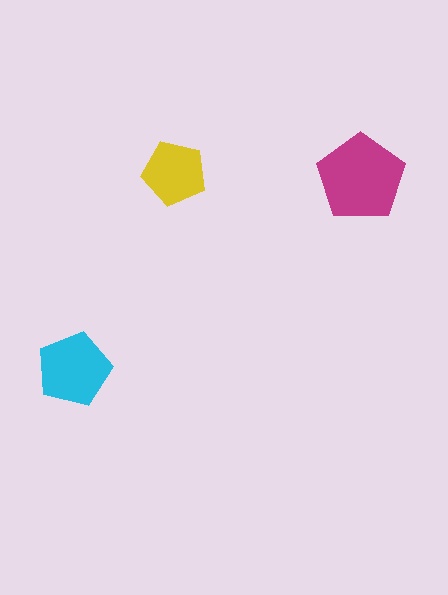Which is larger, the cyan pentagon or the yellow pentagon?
The cyan one.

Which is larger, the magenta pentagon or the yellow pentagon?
The magenta one.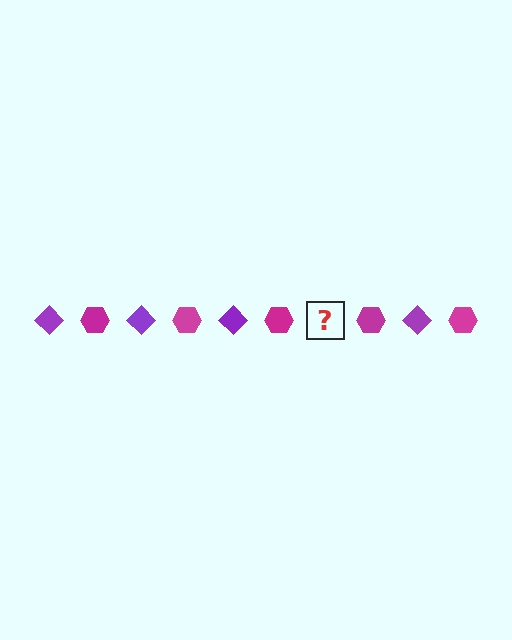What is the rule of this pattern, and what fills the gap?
The rule is that the pattern alternates between purple diamond and magenta hexagon. The gap should be filled with a purple diamond.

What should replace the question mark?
The question mark should be replaced with a purple diamond.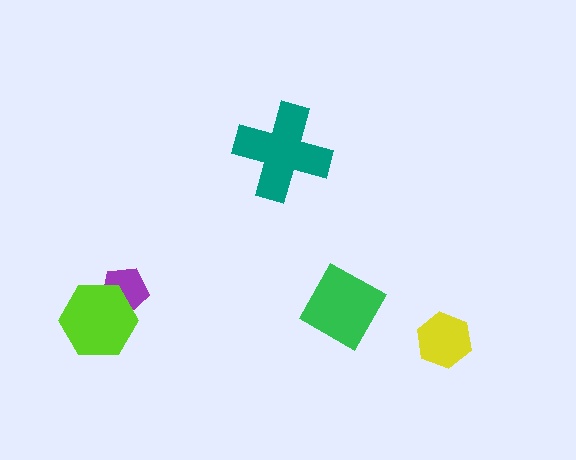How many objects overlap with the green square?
0 objects overlap with the green square.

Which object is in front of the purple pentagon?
The lime hexagon is in front of the purple pentagon.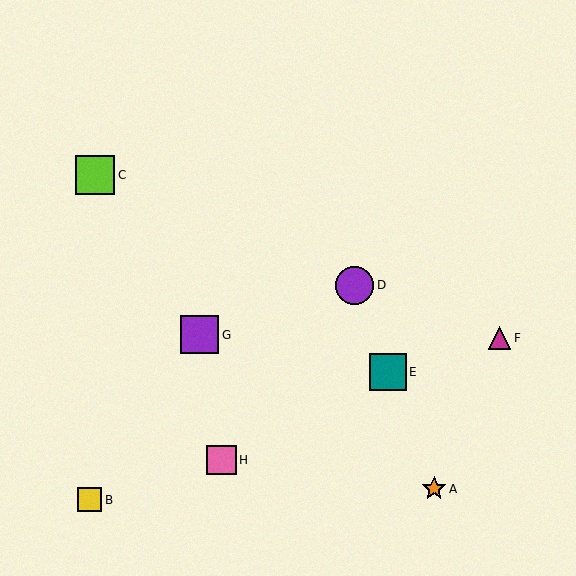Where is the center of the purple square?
The center of the purple square is at (199, 335).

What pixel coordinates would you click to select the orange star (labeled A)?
Click at (434, 489) to select the orange star A.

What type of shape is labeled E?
Shape E is a teal square.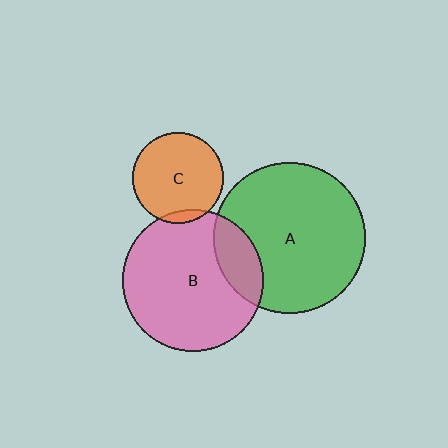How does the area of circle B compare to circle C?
Approximately 2.4 times.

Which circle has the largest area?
Circle A (green).